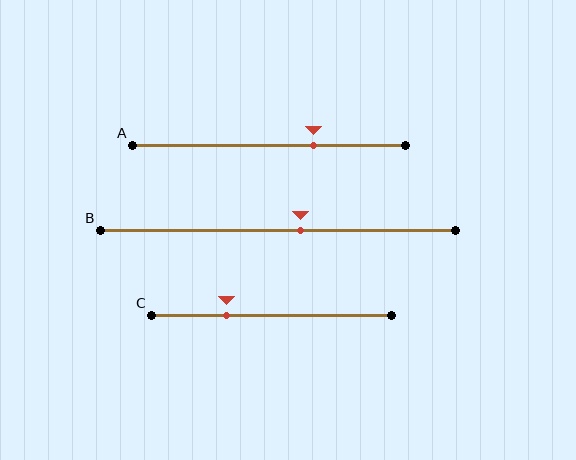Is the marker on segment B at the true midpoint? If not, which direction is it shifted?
No, the marker on segment B is shifted to the right by about 6% of the segment length.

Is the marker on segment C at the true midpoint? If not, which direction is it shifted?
No, the marker on segment C is shifted to the left by about 19% of the segment length.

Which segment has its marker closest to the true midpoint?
Segment B has its marker closest to the true midpoint.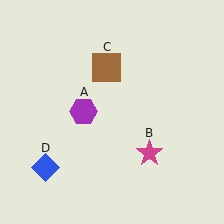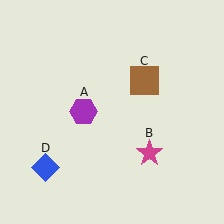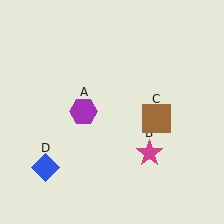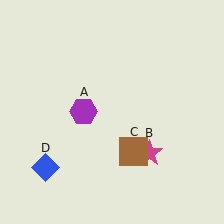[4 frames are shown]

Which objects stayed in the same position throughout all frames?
Purple hexagon (object A) and magenta star (object B) and blue diamond (object D) remained stationary.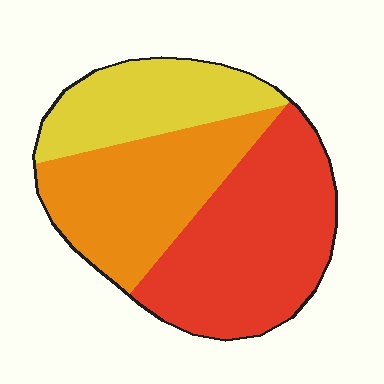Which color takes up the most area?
Red, at roughly 45%.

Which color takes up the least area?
Yellow, at roughly 25%.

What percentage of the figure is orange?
Orange covers 33% of the figure.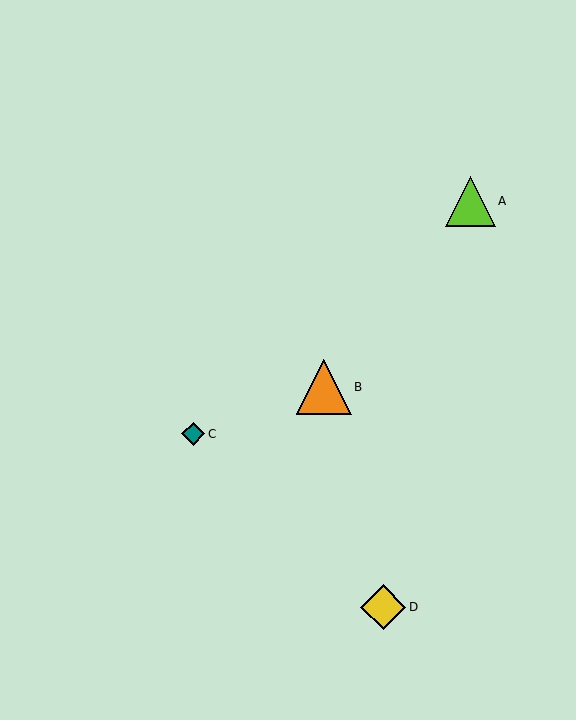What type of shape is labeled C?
Shape C is a teal diamond.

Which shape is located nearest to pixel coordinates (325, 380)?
The orange triangle (labeled B) at (324, 387) is nearest to that location.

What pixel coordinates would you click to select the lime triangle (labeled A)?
Click at (470, 201) to select the lime triangle A.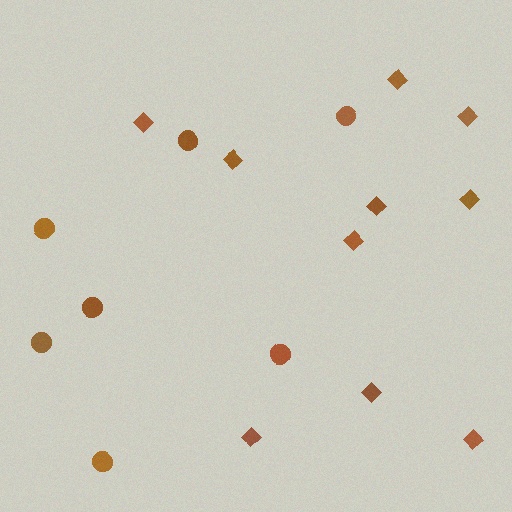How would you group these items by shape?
There are 2 groups: one group of diamonds (10) and one group of circles (7).